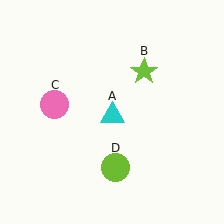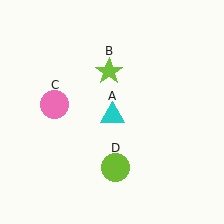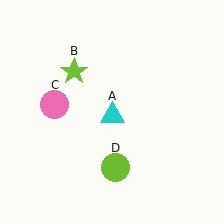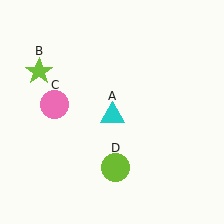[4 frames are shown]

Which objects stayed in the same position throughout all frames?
Cyan triangle (object A) and pink circle (object C) and lime circle (object D) remained stationary.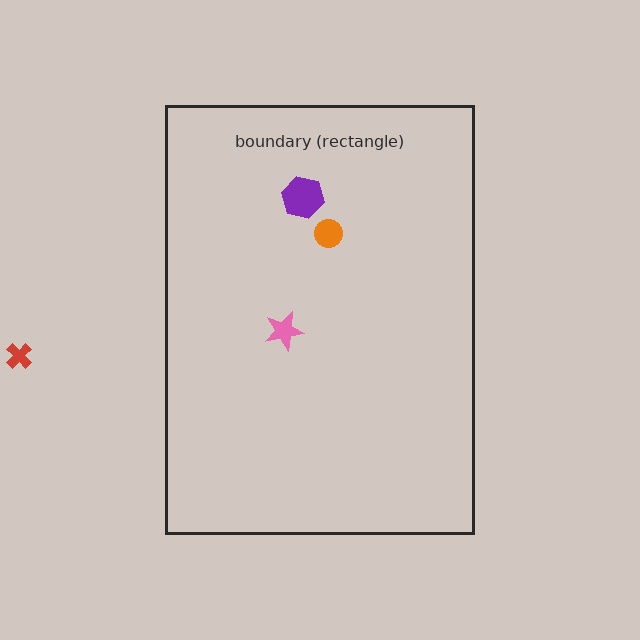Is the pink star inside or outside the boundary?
Inside.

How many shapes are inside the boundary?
3 inside, 1 outside.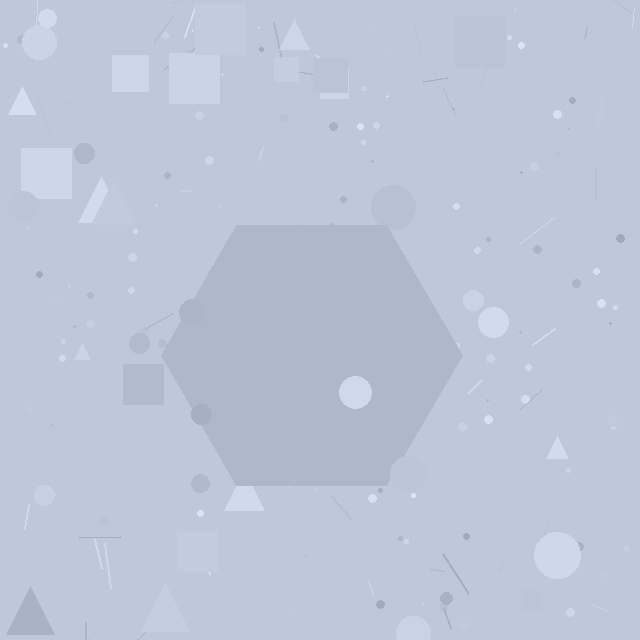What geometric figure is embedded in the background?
A hexagon is embedded in the background.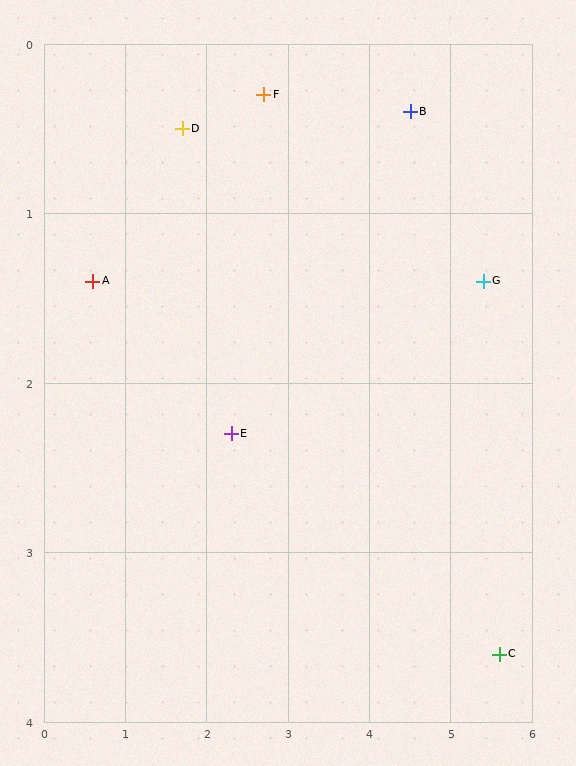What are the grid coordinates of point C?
Point C is at approximately (5.6, 3.6).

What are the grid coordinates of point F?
Point F is at approximately (2.7, 0.3).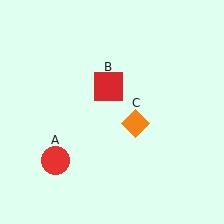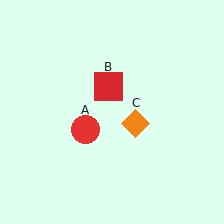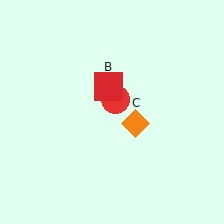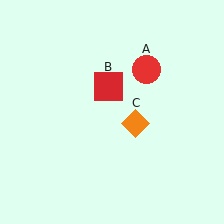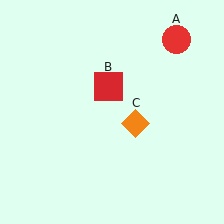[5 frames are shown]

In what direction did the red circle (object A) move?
The red circle (object A) moved up and to the right.